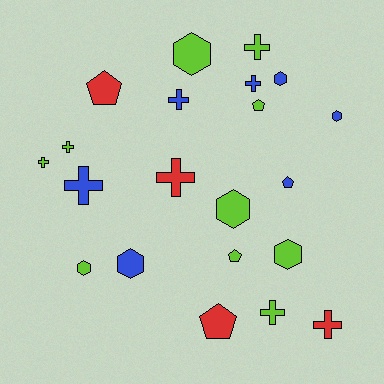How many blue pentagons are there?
There is 1 blue pentagon.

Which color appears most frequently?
Lime, with 10 objects.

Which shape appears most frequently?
Cross, with 9 objects.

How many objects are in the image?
There are 21 objects.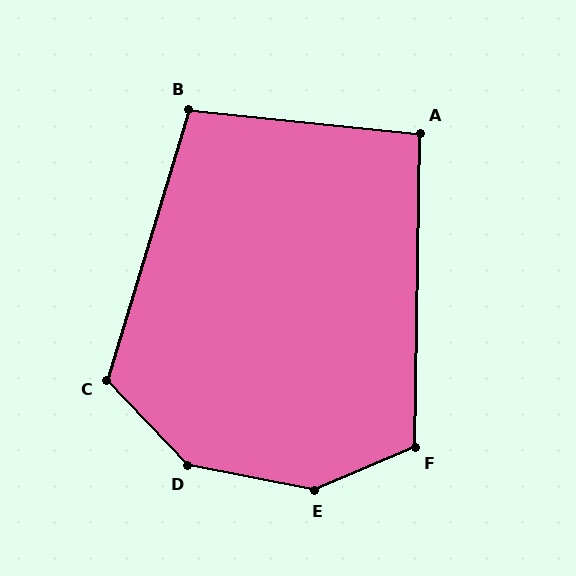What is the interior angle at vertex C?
Approximately 119 degrees (obtuse).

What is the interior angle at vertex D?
Approximately 145 degrees (obtuse).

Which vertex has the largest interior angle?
E, at approximately 146 degrees.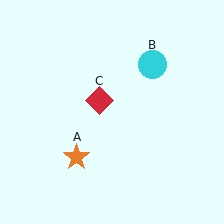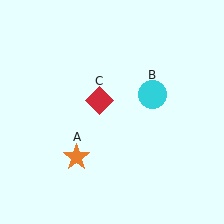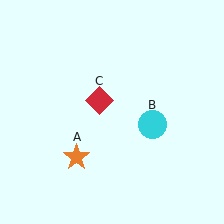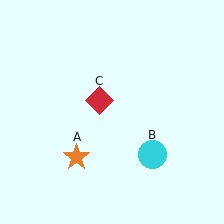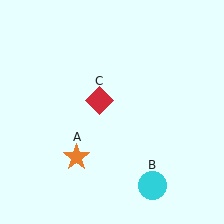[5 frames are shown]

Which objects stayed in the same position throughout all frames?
Orange star (object A) and red diamond (object C) remained stationary.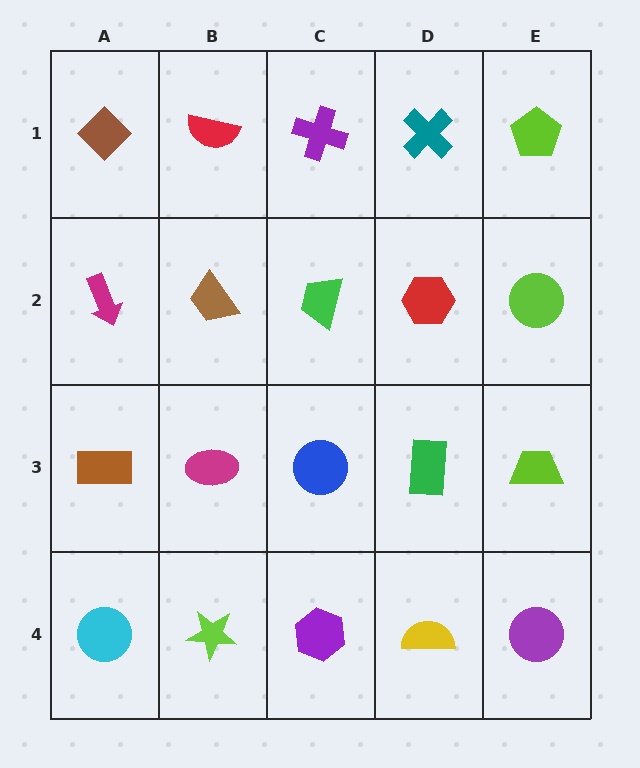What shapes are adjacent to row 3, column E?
A lime circle (row 2, column E), a purple circle (row 4, column E), a green rectangle (row 3, column D).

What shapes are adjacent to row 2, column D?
A teal cross (row 1, column D), a green rectangle (row 3, column D), a green trapezoid (row 2, column C), a lime circle (row 2, column E).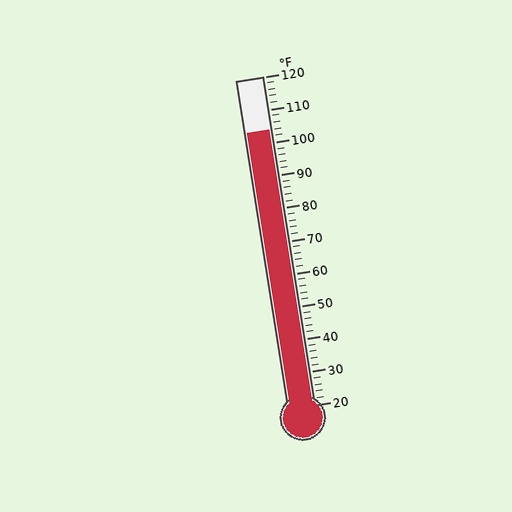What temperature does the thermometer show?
The thermometer shows approximately 104°F.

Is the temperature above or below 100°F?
The temperature is above 100°F.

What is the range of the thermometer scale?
The thermometer scale ranges from 20°F to 120°F.